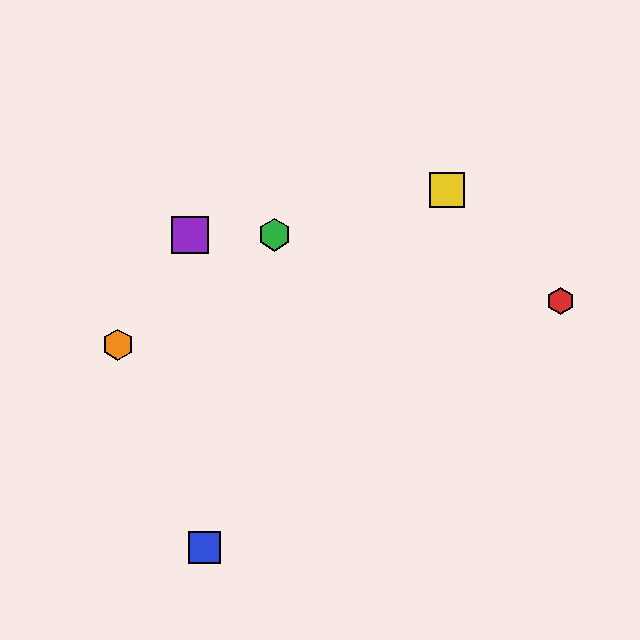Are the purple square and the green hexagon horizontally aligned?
Yes, both are at y≈235.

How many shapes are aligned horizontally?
2 shapes (the green hexagon, the purple square) are aligned horizontally.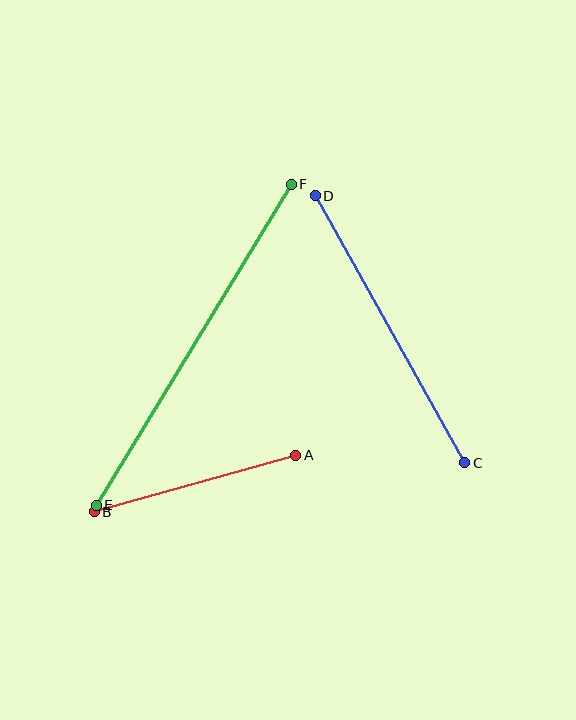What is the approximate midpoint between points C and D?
The midpoint is at approximately (390, 329) pixels.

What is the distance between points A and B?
The distance is approximately 209 pixels.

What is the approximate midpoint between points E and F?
The midpoint is at approximately (194, 345) pixels.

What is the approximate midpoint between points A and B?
The midpoint is at approximately (195, 483) pixels.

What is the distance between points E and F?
The distance is approximately 376 pixels.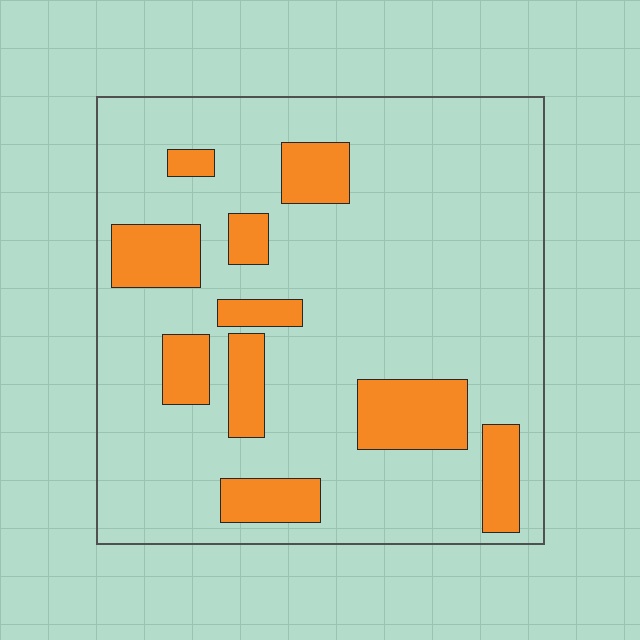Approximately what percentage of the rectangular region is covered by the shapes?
Approximately 20%.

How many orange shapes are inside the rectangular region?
10.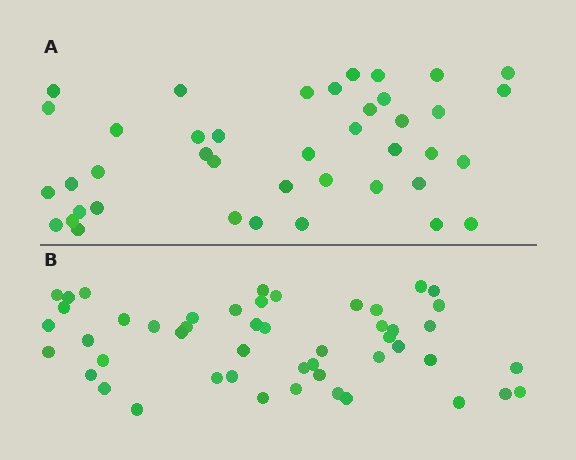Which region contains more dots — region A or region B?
Region B (the bottom region) has more dots.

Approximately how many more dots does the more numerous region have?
Region B has roughly 8 or so more dots than region A.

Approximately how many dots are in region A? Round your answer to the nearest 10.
About 40 dots. (The exact count is 41, which rounds to 40.)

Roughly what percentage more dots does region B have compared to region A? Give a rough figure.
About 20% more.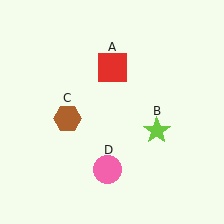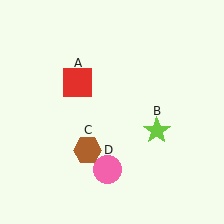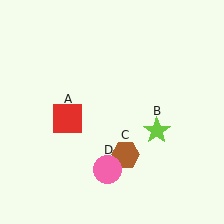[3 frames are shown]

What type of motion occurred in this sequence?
The red square (object A), brown hexagon (object C) rotated counterclockwise around the center of the scene.